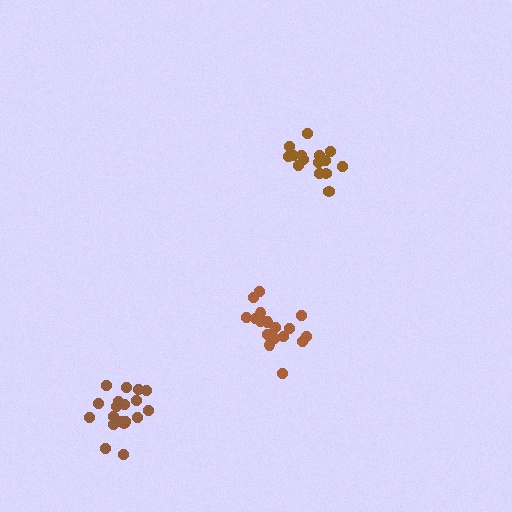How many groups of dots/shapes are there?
There are 3 groups.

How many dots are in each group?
Group 1: 15 dots, Group 2: 17 dots, Group 3: 20 dots (52 total).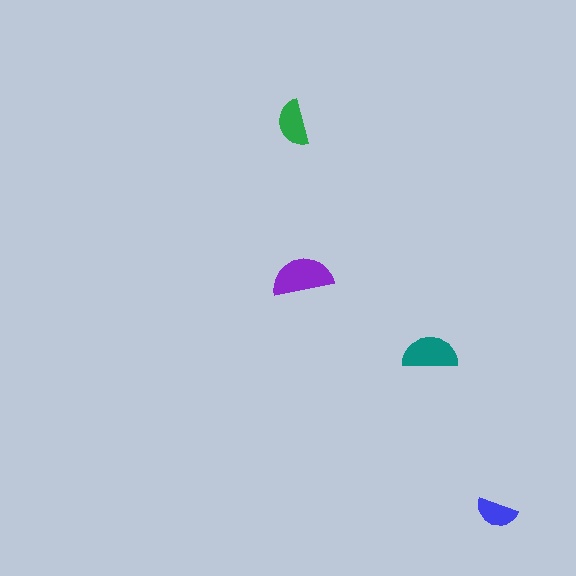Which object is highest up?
The green semicircle is topmost.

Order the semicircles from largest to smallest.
the purple one, the teal one, the green one, the blue one.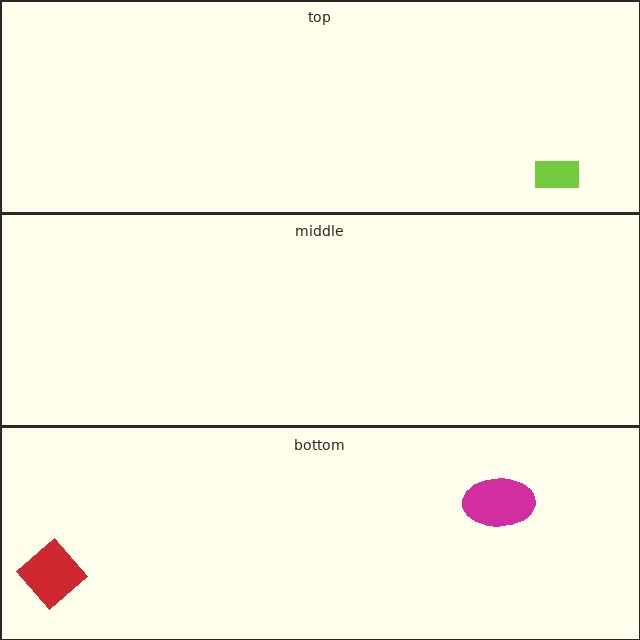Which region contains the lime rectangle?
The top region.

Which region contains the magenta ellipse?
The bottom region.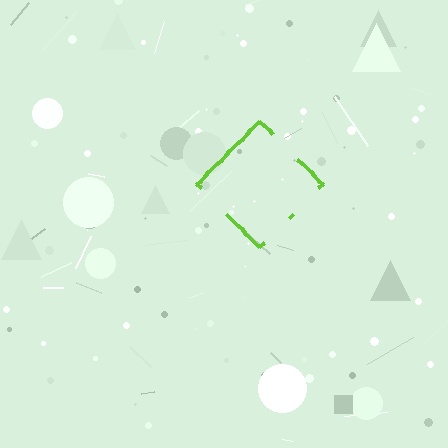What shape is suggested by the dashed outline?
The dashed outline suggests a diamond.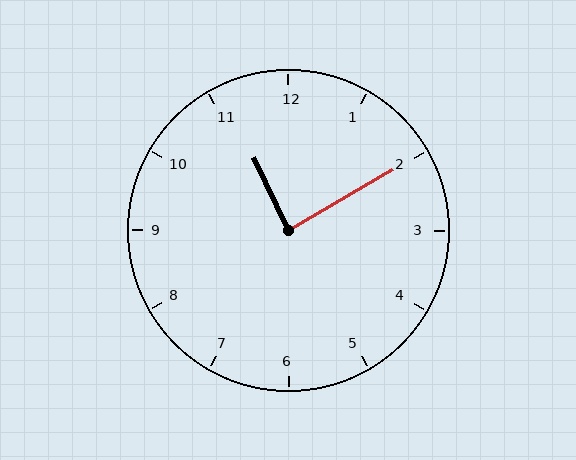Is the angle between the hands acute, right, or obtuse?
It is right.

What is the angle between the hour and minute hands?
Approximately 85 degrees.